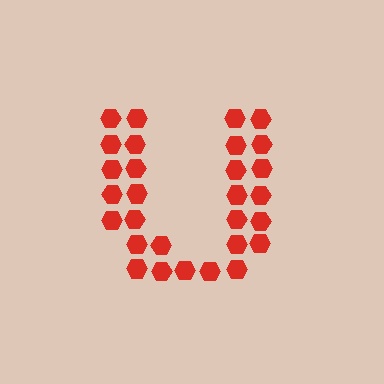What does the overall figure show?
The overall figure shows the letter U.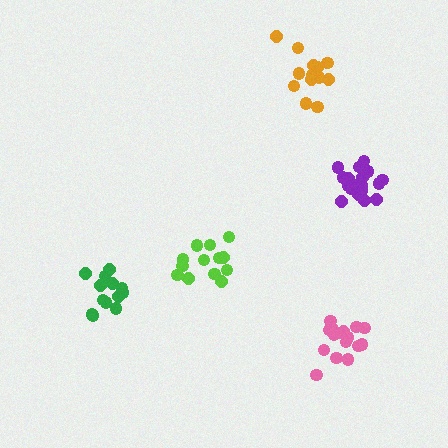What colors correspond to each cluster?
The clusters are colored: orange, pink, lime, green, purple.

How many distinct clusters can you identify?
There are 5 distinct clusters.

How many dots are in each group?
Group 1: 13 dots, Group 2: 16 dots, Group 3: 14 dots, Group 4: 13 dots, Group 5: 18 dots (74 total).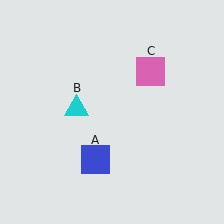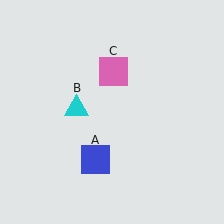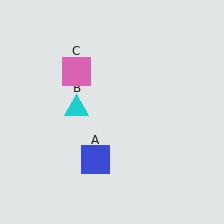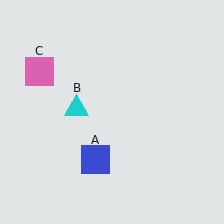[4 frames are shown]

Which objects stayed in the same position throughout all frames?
Blue square (object A) and cyan triangle (object B) remained stationary.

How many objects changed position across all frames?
1 object changed position: pink square (object C).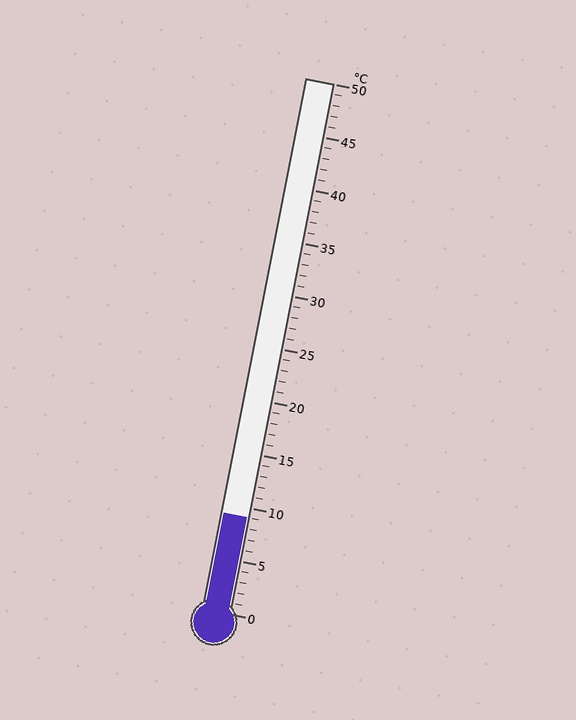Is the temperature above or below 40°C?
The temperature is below 40°C.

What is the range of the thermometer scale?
The thermometer scale ranges from 0°C to 50°C.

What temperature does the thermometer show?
The thermometer shows approximately 9°C.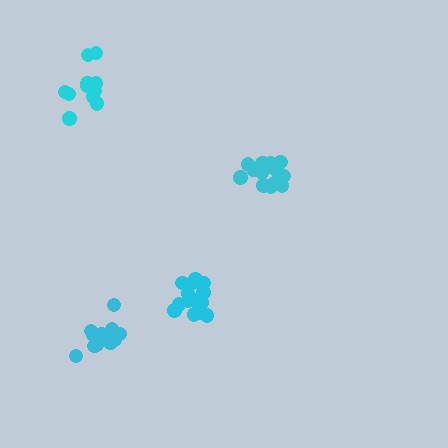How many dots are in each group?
Group 1: 17 dots, Group 2: 17 dots, Group 3: 15 dots, Group 4: 12 dots (61 total).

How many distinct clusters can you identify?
There are 4 distinct clusters.